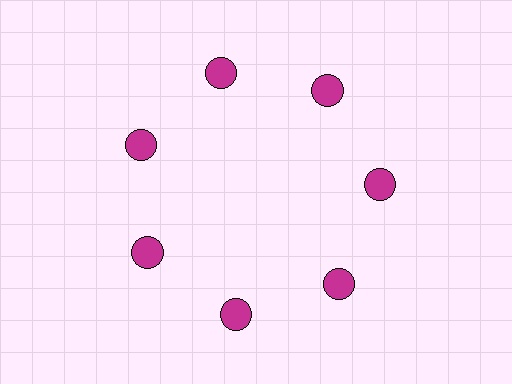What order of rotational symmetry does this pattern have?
This pattern has 7-fold rotational symmetry.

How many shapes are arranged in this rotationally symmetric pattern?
There are 7 shapes, arranged in 7 groups of 1.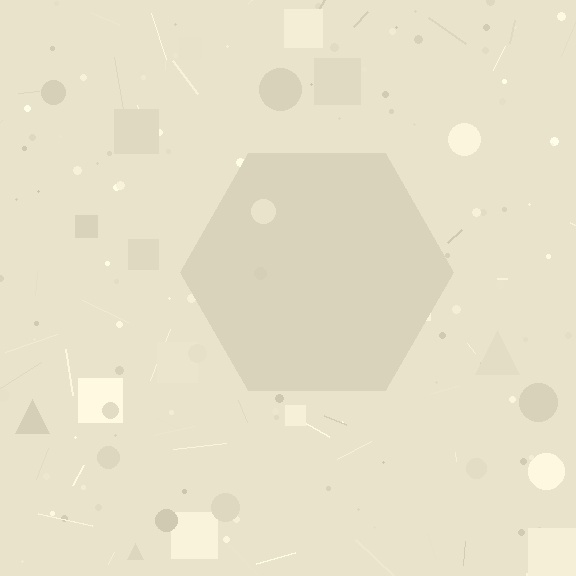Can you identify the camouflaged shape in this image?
The camouflaged shape is a hexagon.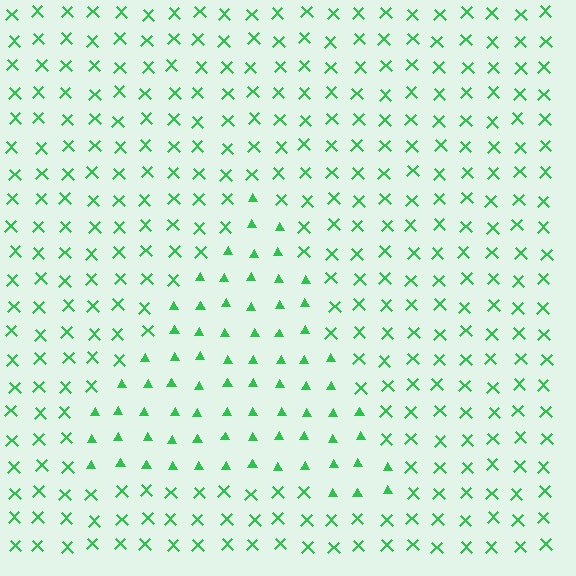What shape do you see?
I see a triangle.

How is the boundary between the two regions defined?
The boundary is defined by a change in element shape: triangles inside vs. X marks outside. All elements share the same color and spacing.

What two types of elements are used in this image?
The image uses triangles inside the triangle region and X marks outside it.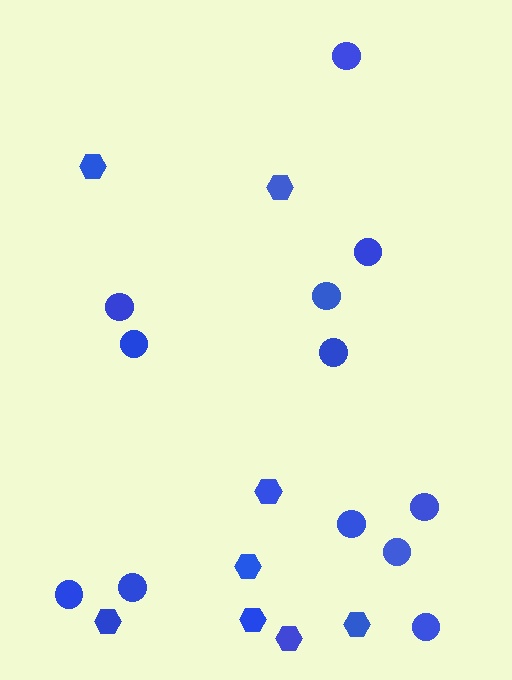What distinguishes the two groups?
There are 2 groups: one group of circles (12) and one group of hexagons (8).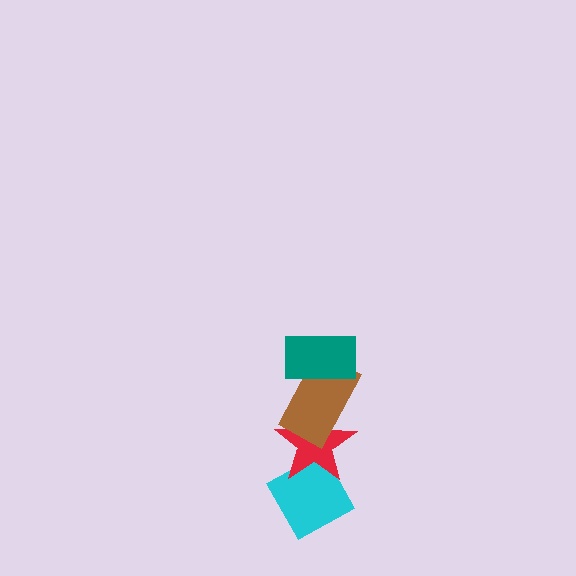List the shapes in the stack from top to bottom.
From top to bottom: the teal rectangle, the brown rectangle, the red star, the cyan diamond.